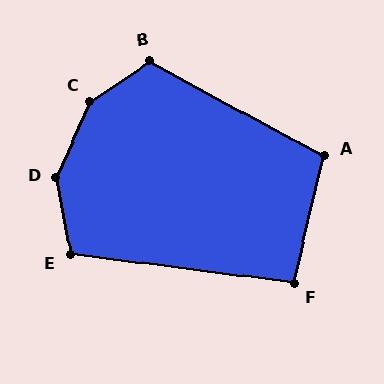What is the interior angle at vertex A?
Approximately 105 degrees (obtuse).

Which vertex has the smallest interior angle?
F, at approximately 96 degrees.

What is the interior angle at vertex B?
Approximately 118 degrees (obtuse).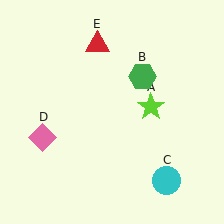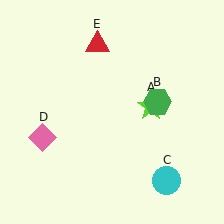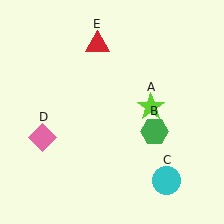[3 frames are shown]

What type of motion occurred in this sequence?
The green hexagon (object B) rotated clockwise around the center of the scene.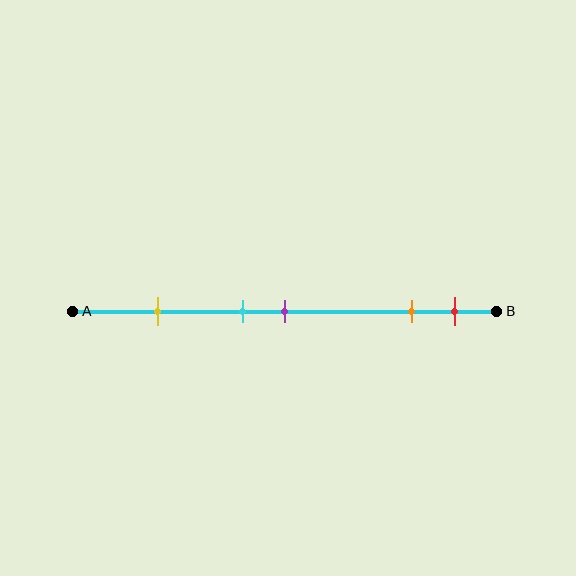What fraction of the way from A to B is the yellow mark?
The yellow mark is approximately 20% (0.2) of the way from A to B.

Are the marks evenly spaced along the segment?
No, the marks are not evenly spaced.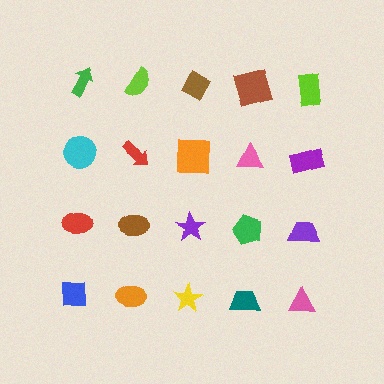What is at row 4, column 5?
A pink triangle.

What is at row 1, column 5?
A lime rectangle.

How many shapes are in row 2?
5 shapes.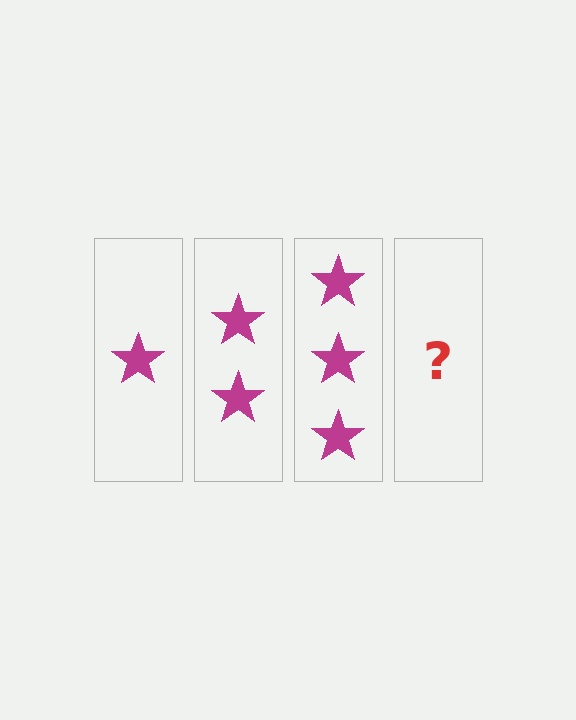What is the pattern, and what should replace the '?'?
The pattern is that each step adds one more star. The '?' should be 4 stars.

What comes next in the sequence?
The next element should be 4 stars.